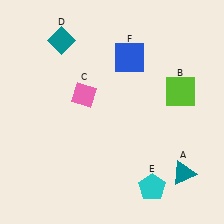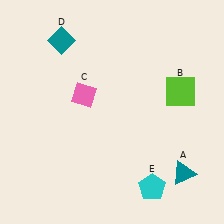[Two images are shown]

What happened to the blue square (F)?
The blue square (F) was removed in Image 2. It was in the top-right area of Image 1.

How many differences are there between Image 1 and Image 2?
There is 1 difference between the two images.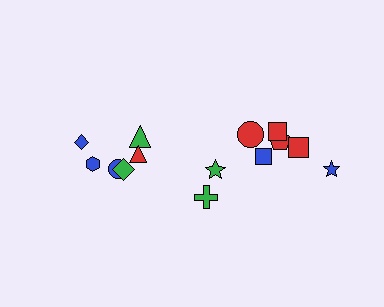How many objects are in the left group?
There are 6 objects.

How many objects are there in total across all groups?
There are 14 objects.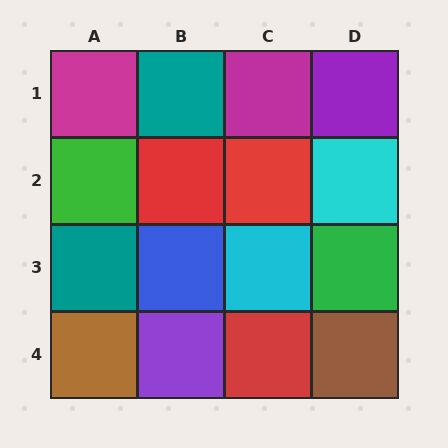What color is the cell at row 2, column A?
Green.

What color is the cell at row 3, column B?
Blue.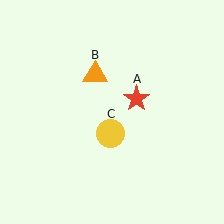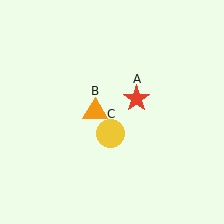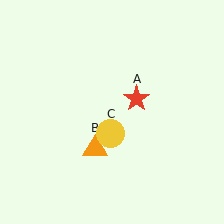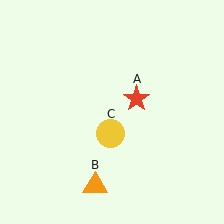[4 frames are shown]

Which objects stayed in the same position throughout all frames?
Red star (object A) and yellow circle (object C) remained stationary.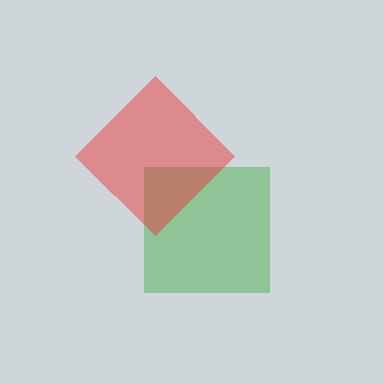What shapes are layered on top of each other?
The layered shapes are: a green square, a red diamond.